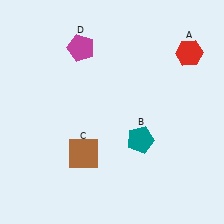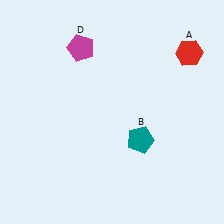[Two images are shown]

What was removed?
The brown square (C) was removed in Image 2.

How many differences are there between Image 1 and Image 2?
There is 1 difference between the two images.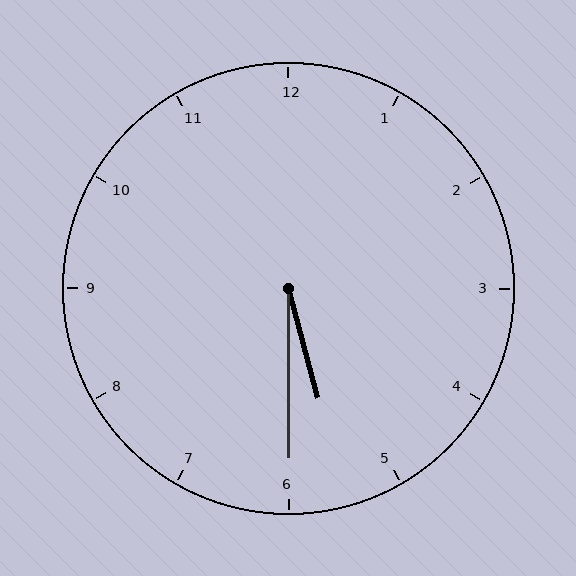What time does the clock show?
5:30.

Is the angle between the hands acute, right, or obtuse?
It is acute.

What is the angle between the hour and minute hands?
Approximately 15 degrees.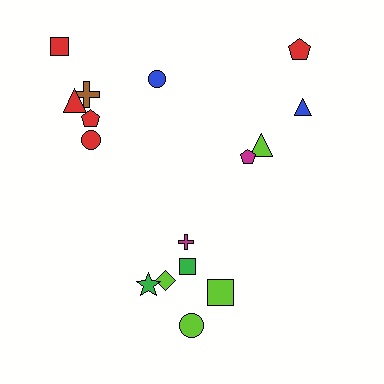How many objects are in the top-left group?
There are 6 objects.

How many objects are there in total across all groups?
There are 16 objects.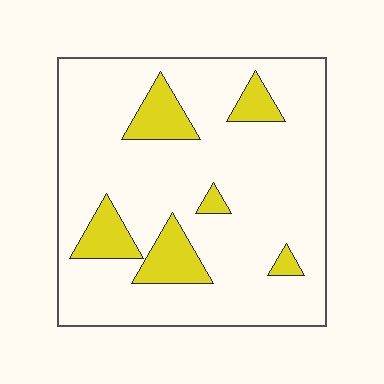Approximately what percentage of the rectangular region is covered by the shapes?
Approximately 15%.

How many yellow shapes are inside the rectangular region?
6.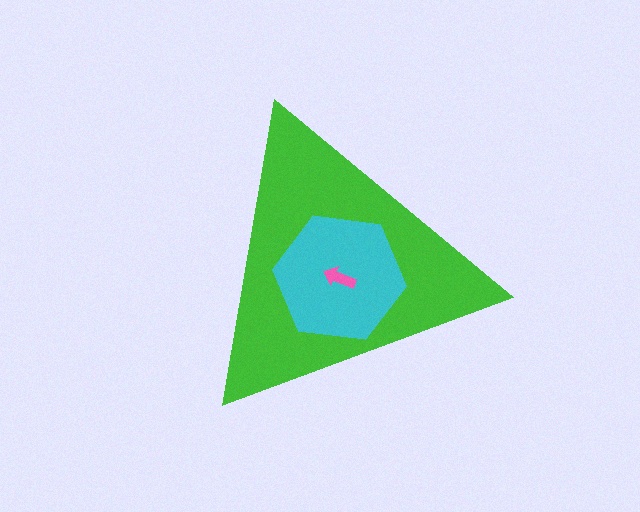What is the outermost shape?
The green triangle.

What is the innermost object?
The pink arrow.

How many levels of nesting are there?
3.